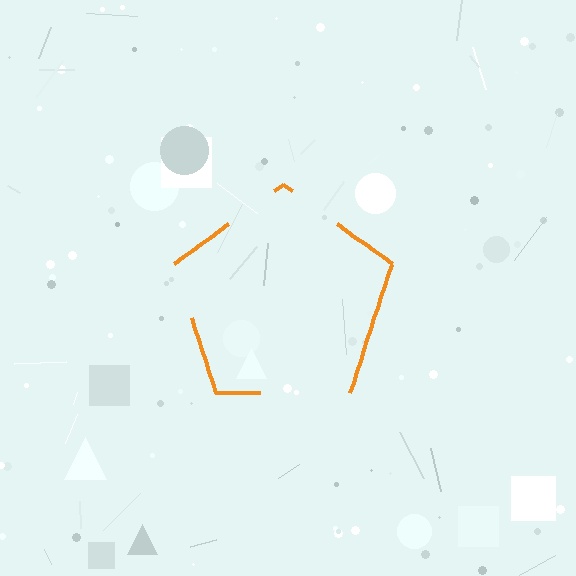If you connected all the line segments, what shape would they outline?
They would outline a pentagon.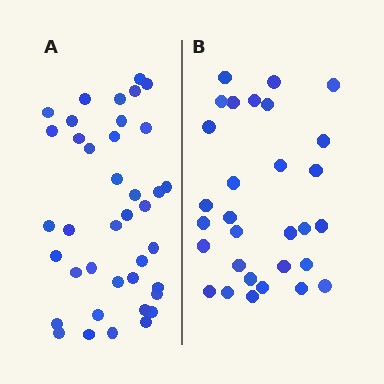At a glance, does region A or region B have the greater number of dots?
Region A (the left region) has more dots.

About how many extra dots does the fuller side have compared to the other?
Region A has roughly 8 or so more dots than region B.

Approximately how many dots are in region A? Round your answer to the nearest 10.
About 40 dots. (The exact count is 39, which rounds to 40.)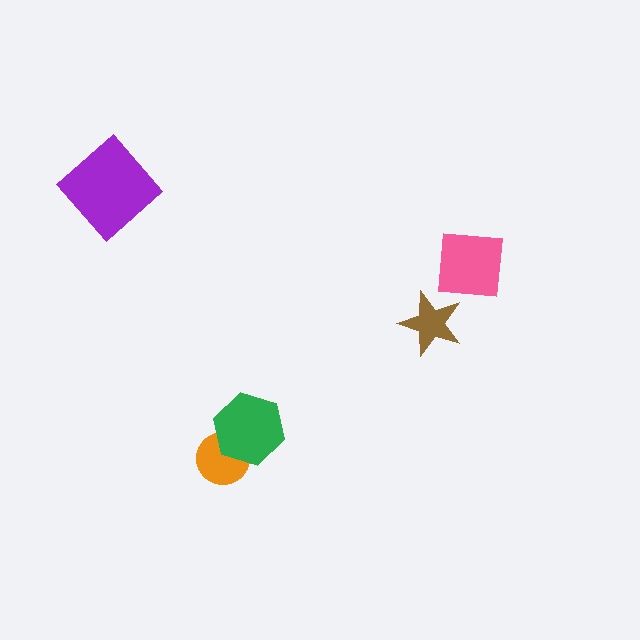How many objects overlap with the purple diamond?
0 objects overlap with the purple diamond.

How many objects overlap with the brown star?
0 objects overlap with the brown star.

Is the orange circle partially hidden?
Yes, it is partially covered by another shape.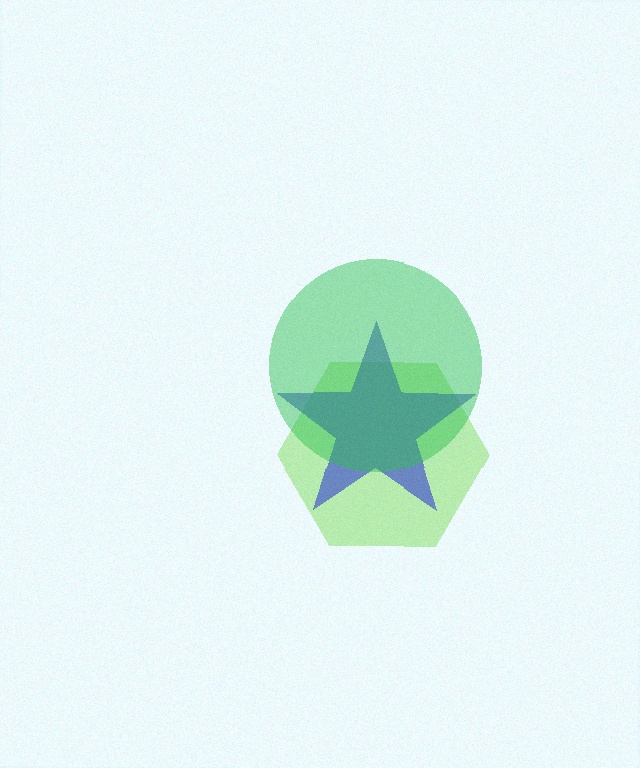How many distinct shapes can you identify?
There are 3 distinct shapes: a lime hexagon, a blue star, a green circle.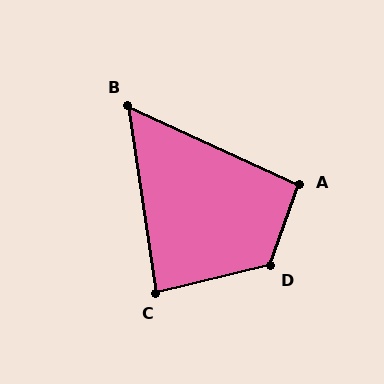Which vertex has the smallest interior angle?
B, at approximately 57 degrees.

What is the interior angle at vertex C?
Approximately 85 degrees (acute).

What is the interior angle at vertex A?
Approximately 95 degrees (obtuse).